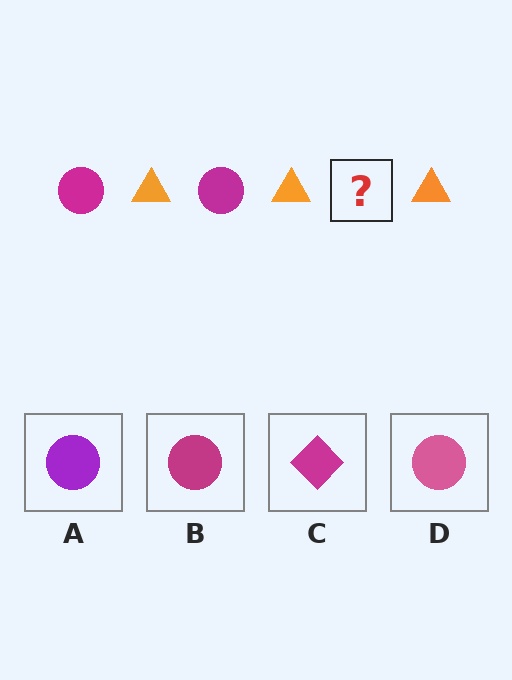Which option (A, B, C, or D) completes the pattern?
B.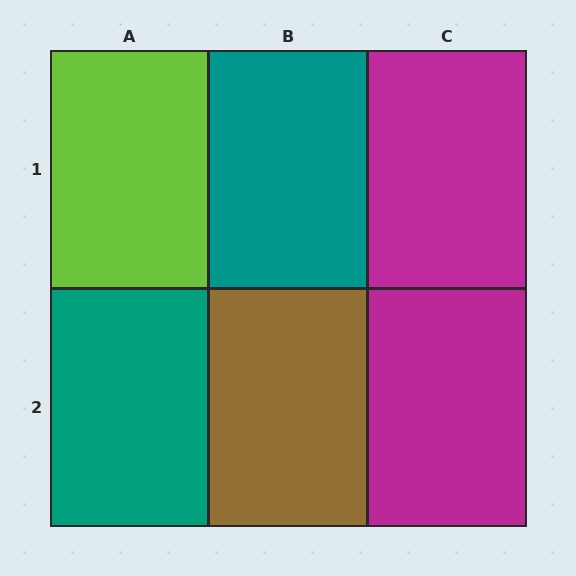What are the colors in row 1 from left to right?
Lime, teal, magenta.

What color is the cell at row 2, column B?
Brown.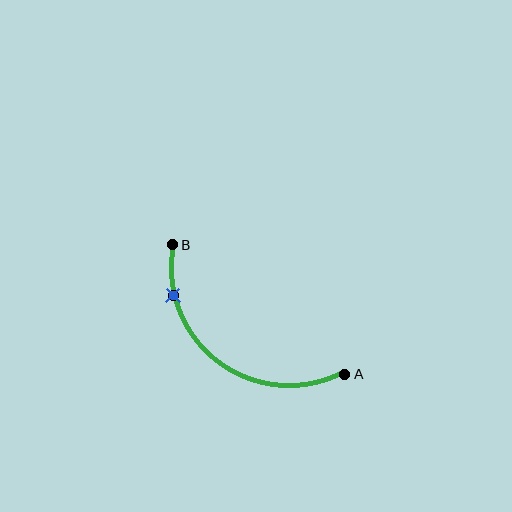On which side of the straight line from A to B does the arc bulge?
The arc bulges below and to the left of the straight line connecting A and B.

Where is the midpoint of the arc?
The arc midpoint is the point on the curve farthest from the straight line joining A and B. It sits below and to the left of that line.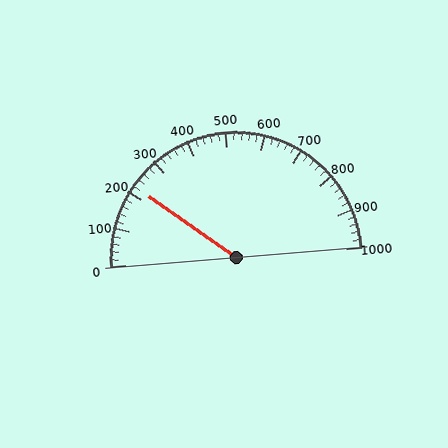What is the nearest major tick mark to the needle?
The nearest major tick mark is 200.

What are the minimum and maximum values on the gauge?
The gauge ranges from 0 to 1000.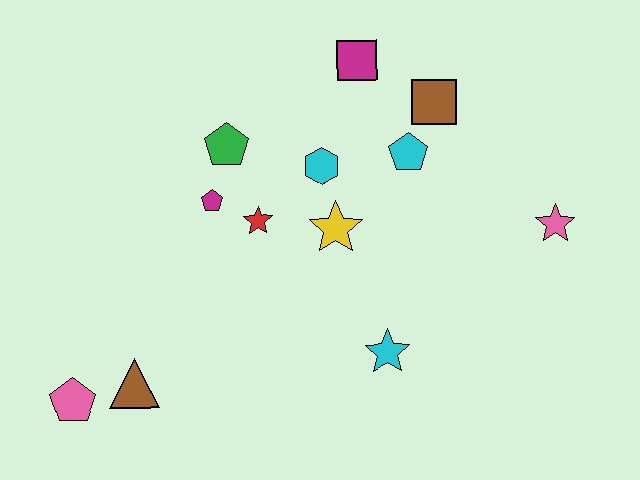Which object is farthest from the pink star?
The pink pentagon is farthest from the pink star.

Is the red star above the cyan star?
Yes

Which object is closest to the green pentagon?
The magenta pentagon is closest to the green pentagon.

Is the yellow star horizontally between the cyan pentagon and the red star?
Yes